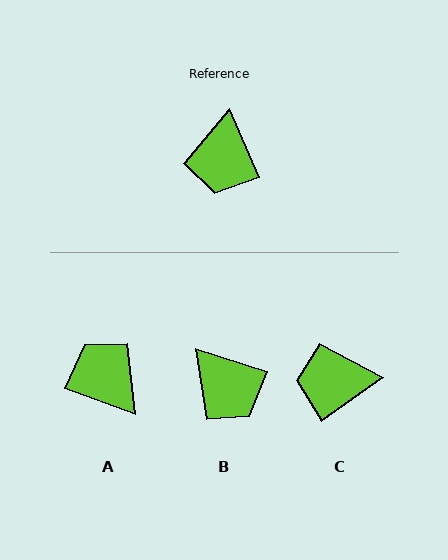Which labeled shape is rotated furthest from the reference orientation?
A, about 133 degrees away.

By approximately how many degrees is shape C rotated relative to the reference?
Approximately 78 degrees clockwise.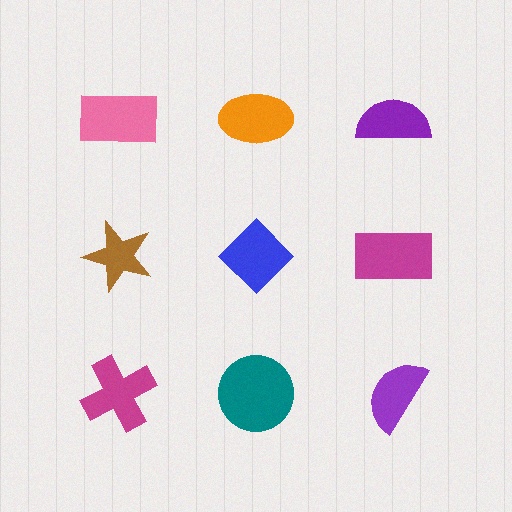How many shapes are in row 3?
3 shapes.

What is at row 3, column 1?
A magenta cross.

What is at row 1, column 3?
A purple semicircle.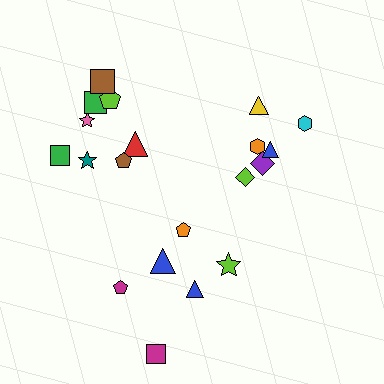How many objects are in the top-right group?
There are 6 objects.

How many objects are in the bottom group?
There are 6 objects.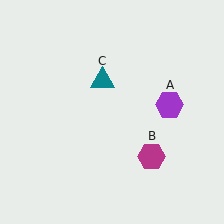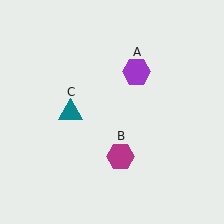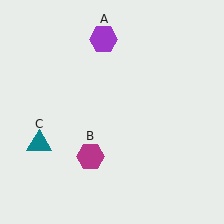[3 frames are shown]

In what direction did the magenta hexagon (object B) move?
The magenta hexagon (object B) moved left.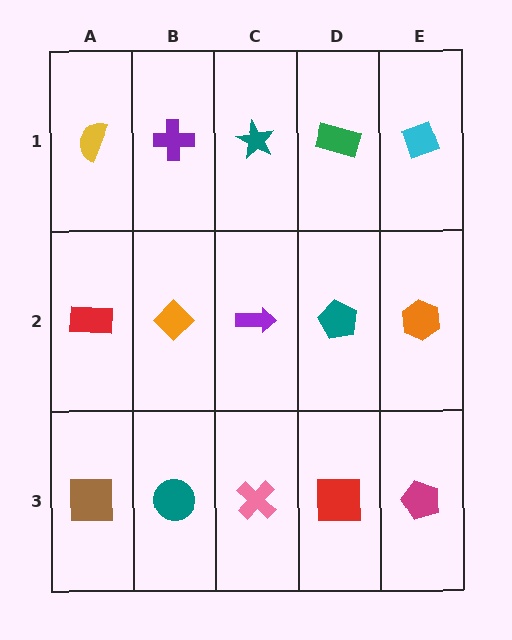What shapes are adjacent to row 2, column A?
A yellow semicircle (row 1, column A), a brown square (row 3, column A), an orange diamond (row 2, column B).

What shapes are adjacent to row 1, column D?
A teal pentagon (row 2, column D), a teal star (row 1, column C), a cyan diamond (row 1, column E).